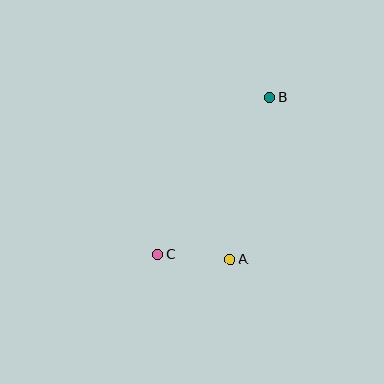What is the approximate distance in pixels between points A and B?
The distance between A and B is approximately 167 pixels.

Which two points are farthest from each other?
Points B and C are farthest from each other.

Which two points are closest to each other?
Points A and C are closest to each other.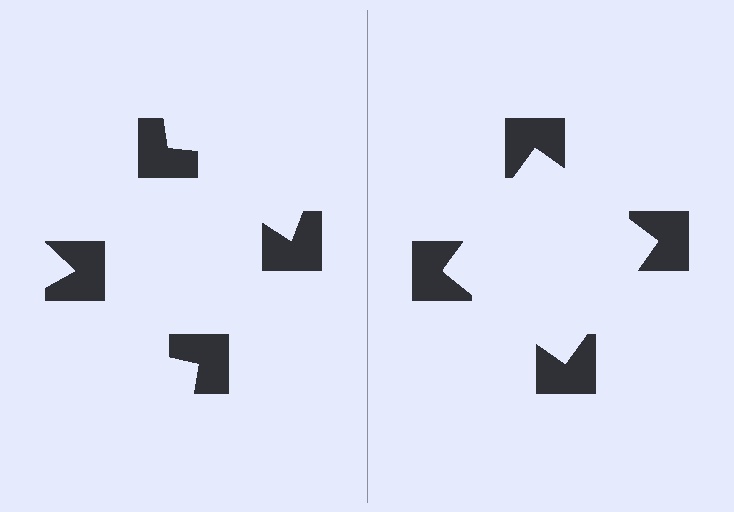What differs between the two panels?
The notched squares are positioned identically on both sides; only the wedge orientations differ. On the right they align to a square; on the left they are misaligned.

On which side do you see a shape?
An illusory square appears on the right side. On the left side the wedge cuts are rotated, so no coherent shape forms.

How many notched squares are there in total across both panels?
8 — 4 on each side.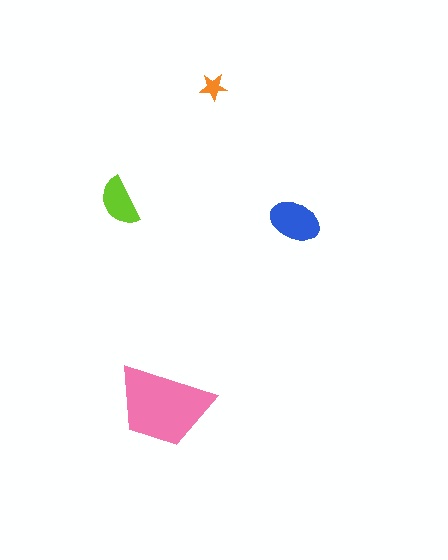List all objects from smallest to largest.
The orange star, the lime semicircle, the blue ellipse, the pink trapezoid.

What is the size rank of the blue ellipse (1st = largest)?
2nd.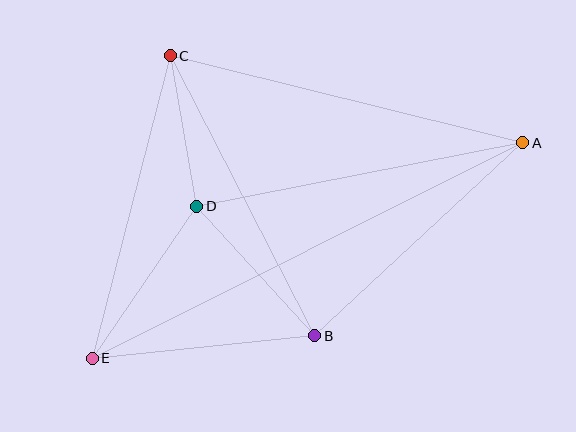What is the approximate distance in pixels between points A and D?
The distance between A and D is approximately 332 pixels.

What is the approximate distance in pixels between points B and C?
The distance between B and C is approximately 315 pixels.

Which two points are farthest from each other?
Points A and E are farthest from each other.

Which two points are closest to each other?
Points C and D are closest to each other.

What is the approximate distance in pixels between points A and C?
The distance between A and C is approximately 363 pixels.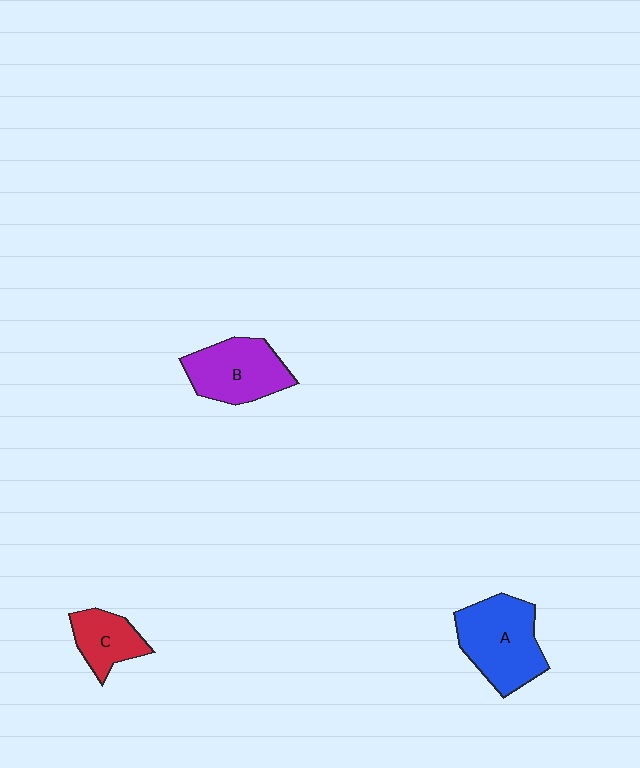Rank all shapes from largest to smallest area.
From largest to smallest: A (blue), B (purple), C (red).